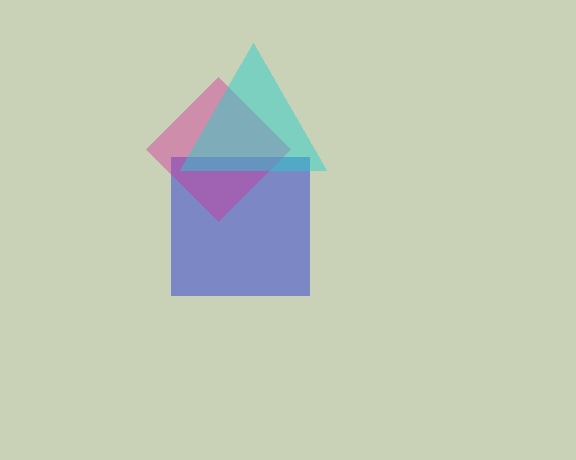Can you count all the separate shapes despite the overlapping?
Yes, there are 3 separate shapes.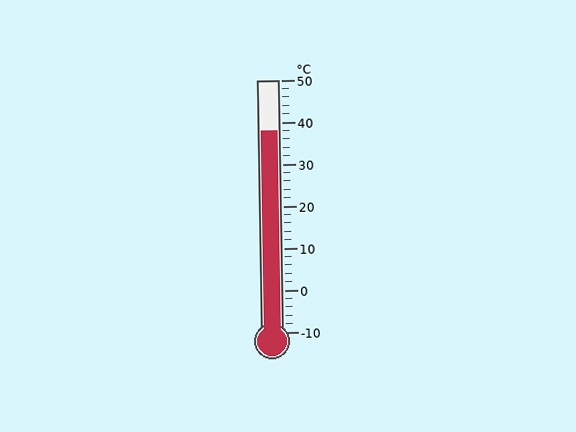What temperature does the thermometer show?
The thermometer shows approximately 38°C.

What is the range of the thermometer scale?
The thermometer scale ranges from -10°C to 50°C.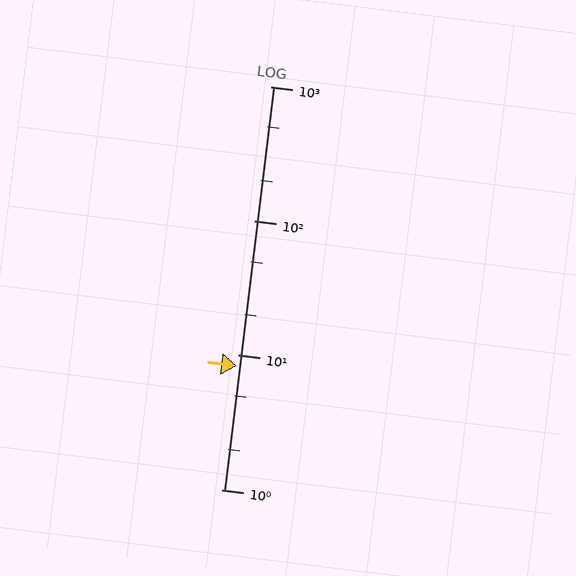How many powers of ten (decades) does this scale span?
The scale spans 3 decades, from 1 to 1000.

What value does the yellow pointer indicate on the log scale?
The pointer indicates approximately 8.3.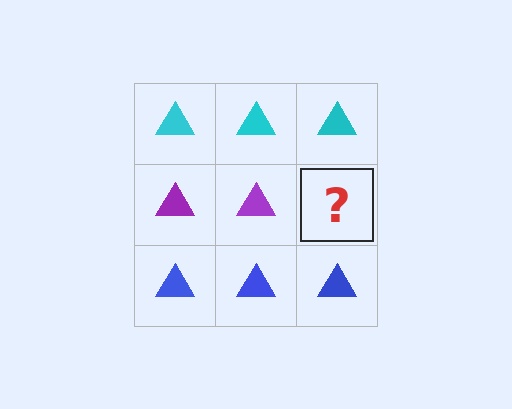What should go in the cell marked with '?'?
The missing cell should contain a purple triangle.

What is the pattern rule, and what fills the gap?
The rule is that each row has a consistent color. The gap should be filled with a purple triangle.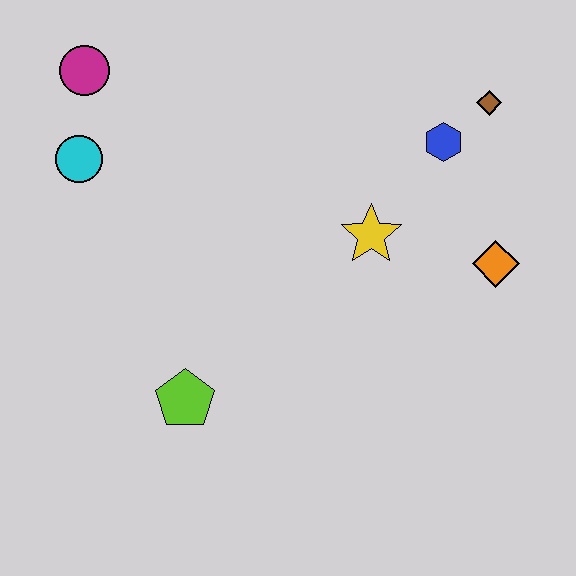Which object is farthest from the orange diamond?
The magenta circle is farthest from the orange diamond.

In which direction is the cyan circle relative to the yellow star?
The cyan circle is to the left of the yellow star.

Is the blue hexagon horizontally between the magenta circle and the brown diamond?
Yes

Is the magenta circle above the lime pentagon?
Yes